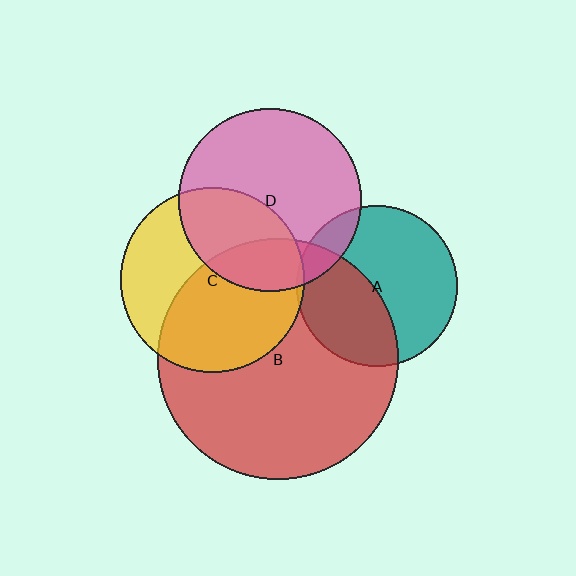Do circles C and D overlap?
Yes.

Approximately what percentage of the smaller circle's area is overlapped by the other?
Approximately 35%.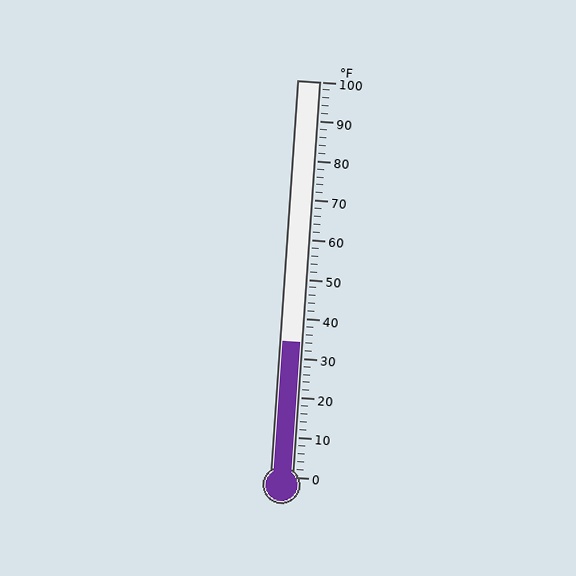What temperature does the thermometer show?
The thermometer shows approximately 34°F.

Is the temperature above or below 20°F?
The temperature is above 20°F.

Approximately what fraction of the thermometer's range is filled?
The thermometer is filled to approximately 35% of its range.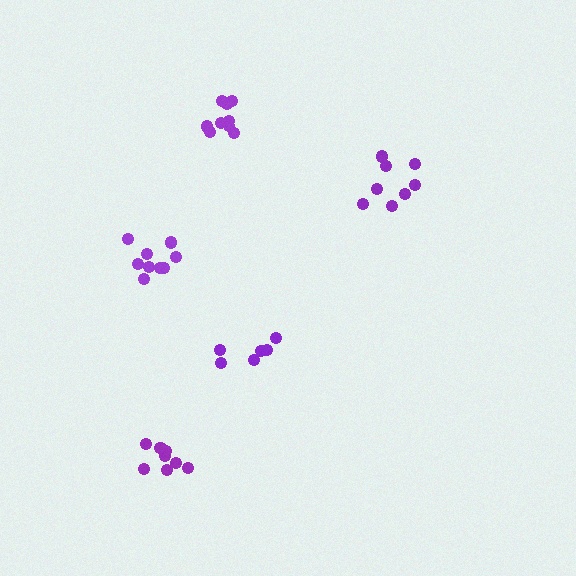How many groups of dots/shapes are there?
There are 5 groups.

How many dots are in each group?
Group 1: 9 dots, Group 2: 8 dots, Group 3: 9 dots, Group 4: 6 dots, Group 5: 8 dots (40 total).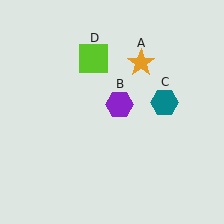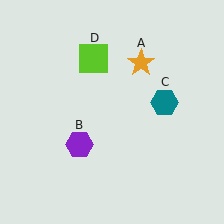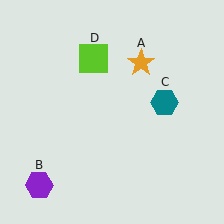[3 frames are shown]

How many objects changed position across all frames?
1 object changed position: purple hexagon (object B).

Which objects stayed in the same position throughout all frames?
Orange star (object A) and teal hexagon (object C) and lime square (object D) remained stationary.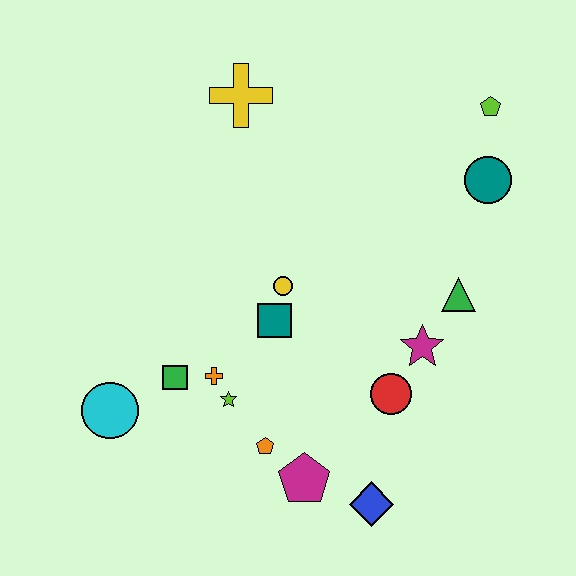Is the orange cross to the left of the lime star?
Yes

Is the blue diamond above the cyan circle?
No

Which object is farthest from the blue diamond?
The yellow cross is farthest from the blue diamond.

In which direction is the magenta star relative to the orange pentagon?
The magenta star is to the right of the orange pentagon.